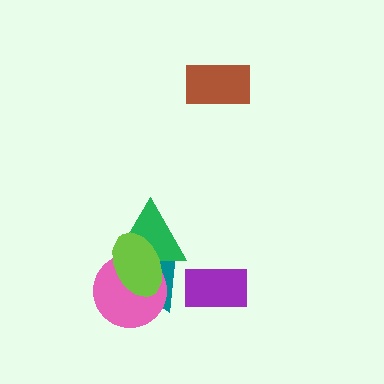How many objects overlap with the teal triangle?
3 objects overlap with the teal triangle.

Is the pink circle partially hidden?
Yes, it is partially covered by another shape.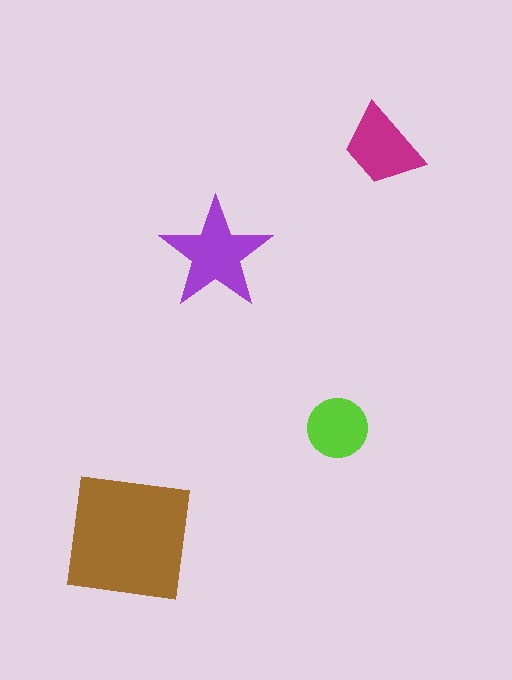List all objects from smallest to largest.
The lime circle, the magenta trapezoid, the purple star, the brown square.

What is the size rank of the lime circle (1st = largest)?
4th.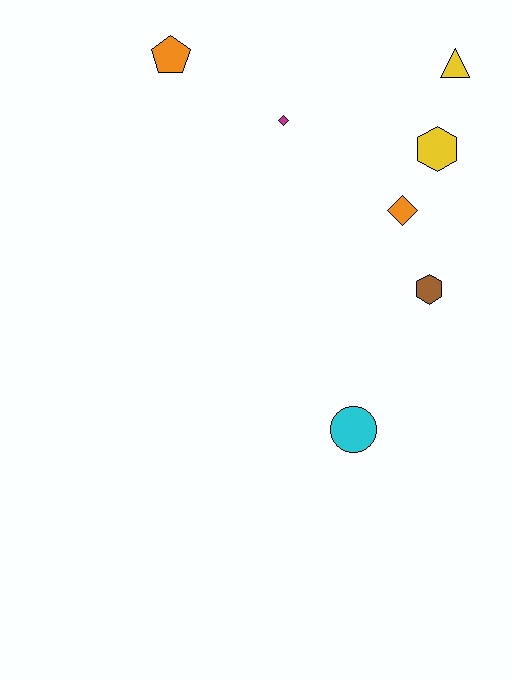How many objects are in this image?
There are 7 objects.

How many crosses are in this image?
There are no crosses.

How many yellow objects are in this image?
There are 2 yellow objects.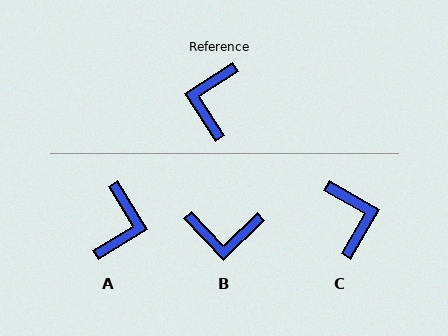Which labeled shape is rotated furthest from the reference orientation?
A, about 178 degrees away.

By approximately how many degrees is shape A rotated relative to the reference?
Approximately 178 degrees counter-clockwise.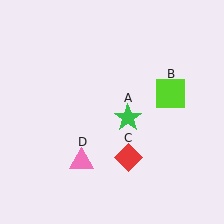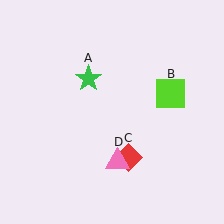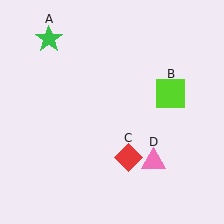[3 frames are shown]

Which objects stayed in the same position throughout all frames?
Lime square (object B) and red diamond (object C) remained stationary.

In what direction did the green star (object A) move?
The green star (object A) moved up and to the left.